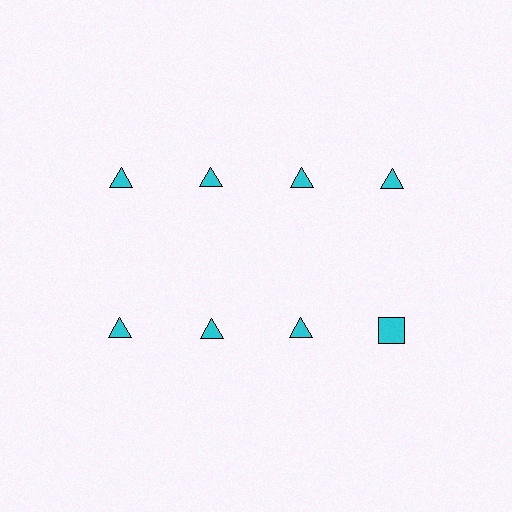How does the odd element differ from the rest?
It has a different shape: square instead of triangle.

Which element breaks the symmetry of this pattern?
The cyan square in the second row, second from right column breaks the symmetry. All other shapes are cyan triangles.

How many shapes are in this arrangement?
There are 8 shapes arranged in a grid pattern.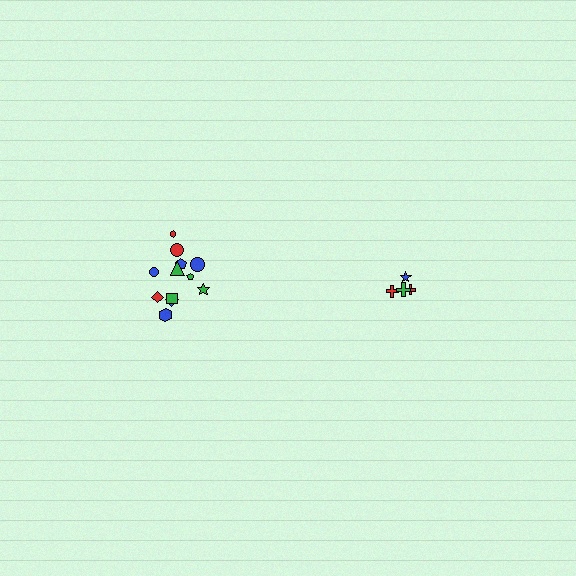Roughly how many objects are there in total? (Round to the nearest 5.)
Roughly 15 objects in total.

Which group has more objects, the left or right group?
The left group.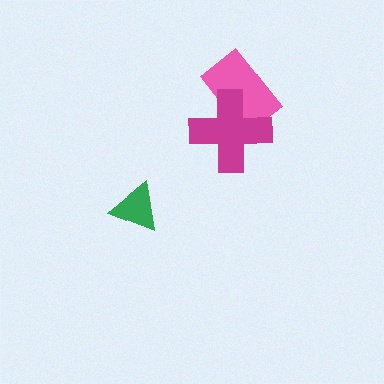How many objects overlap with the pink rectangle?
1 object overlaps with the pink rectangle.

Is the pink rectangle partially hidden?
Yes, it is partially covered by another shape.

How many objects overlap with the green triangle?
0 objects overlap with the green triangle.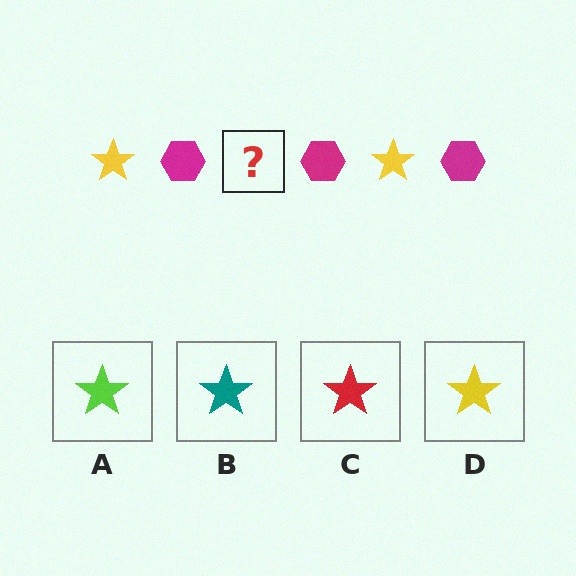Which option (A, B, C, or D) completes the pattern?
D.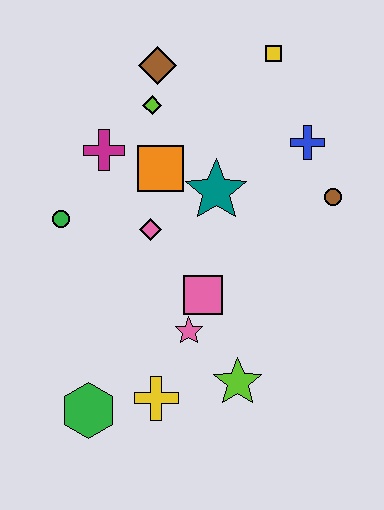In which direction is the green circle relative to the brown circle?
The green circle is to the left of the brown circle.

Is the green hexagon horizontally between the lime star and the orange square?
No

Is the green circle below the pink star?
No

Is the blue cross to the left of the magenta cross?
No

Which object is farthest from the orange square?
The green hexagon is farthest from the orange square.